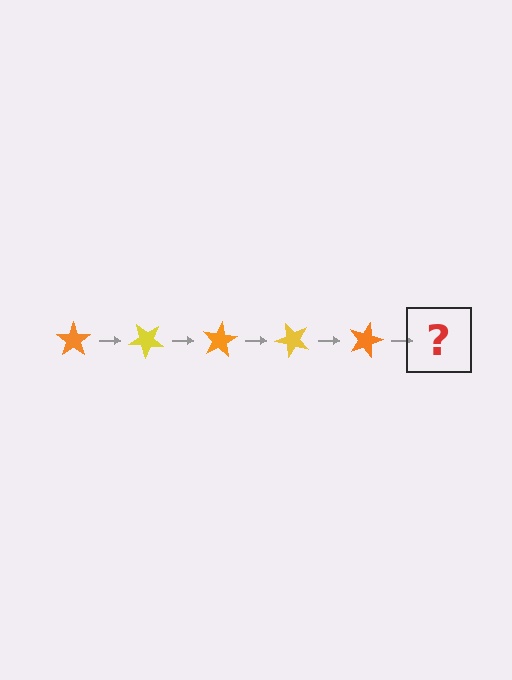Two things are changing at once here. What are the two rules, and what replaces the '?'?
The two rules are that it rotates 40 degrees each step and the color cycles through orange and yellow. The '?' should be a yellow star, rotated 200 degrees from the start.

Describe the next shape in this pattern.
It should be a yellow star, rotated 200 degrees from the start.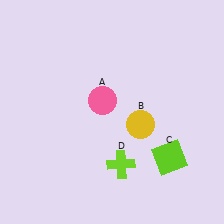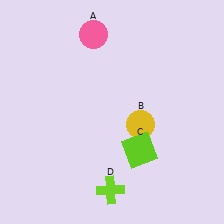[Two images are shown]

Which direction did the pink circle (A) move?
The pink circle (A) moved up.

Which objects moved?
The objects that moved are: the pink circle (A), the lime square (C), the lime cross (D).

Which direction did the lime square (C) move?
The lime square (C) moved left.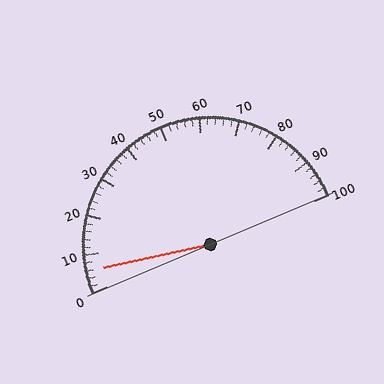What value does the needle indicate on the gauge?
The needle indicates approximately 6.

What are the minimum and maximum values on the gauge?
The gauge ranges from 0 to 100.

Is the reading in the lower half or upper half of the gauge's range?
The reading is in the lower half of the range (0 to 100).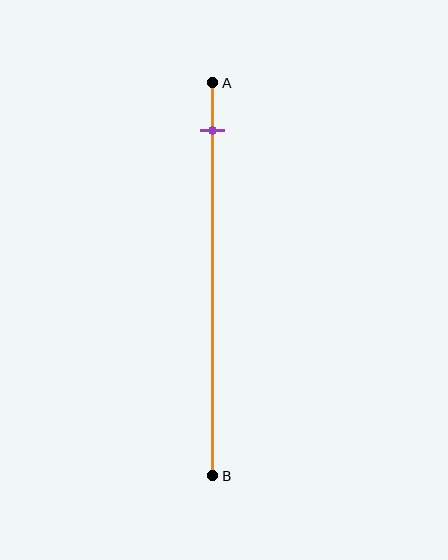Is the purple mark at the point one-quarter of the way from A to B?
No, the mark is at about 10% from A, not at the 25% one-quarter point.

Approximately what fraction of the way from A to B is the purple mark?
The purple mark is approximately 10% of the way from A to B.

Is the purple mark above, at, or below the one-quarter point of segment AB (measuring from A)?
The purple mark is above the one-quarter point of segment AB.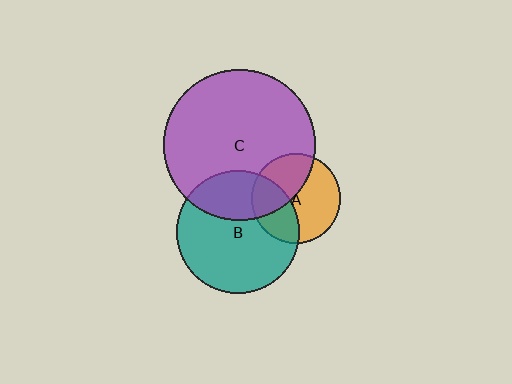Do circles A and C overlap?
Yes.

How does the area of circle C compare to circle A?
Approximately 2.9 times.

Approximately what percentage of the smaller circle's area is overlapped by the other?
Approximately 40%.